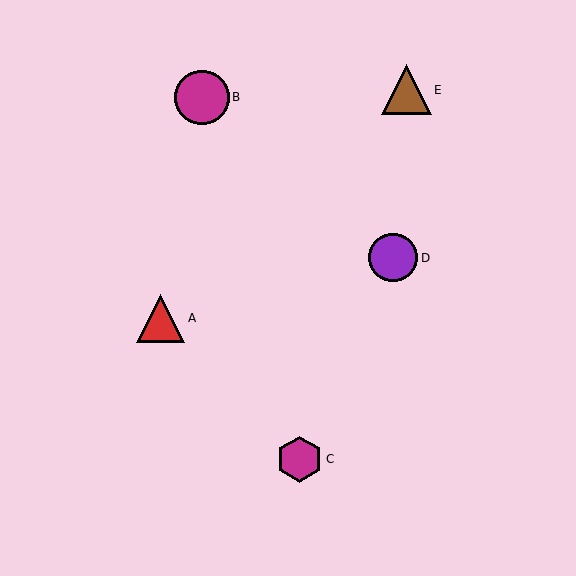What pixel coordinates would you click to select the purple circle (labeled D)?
Click at (393, 258) to select the purple circle D.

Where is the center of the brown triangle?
The center of the brown triangle is at (406, 90).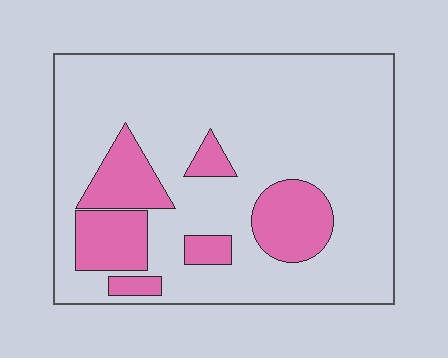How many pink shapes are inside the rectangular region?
6.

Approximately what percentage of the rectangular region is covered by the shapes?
Approximately 20%.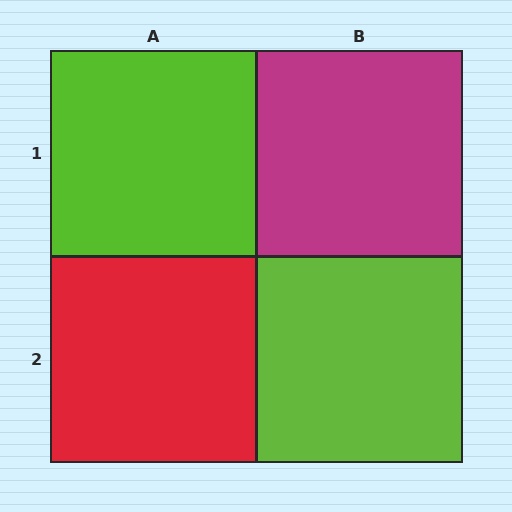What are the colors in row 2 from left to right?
Red, lime.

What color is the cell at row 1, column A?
Lime.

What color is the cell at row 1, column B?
Magenta.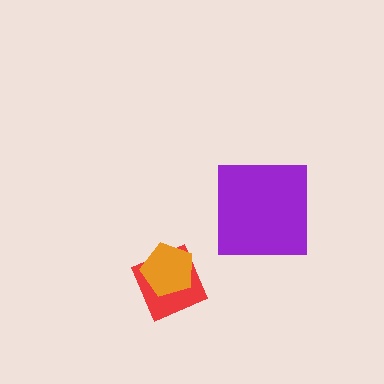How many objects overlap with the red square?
1 object overlaps with the red square.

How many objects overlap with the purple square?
0 objects overlap with the purple square.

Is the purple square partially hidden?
No, no other shape covers it.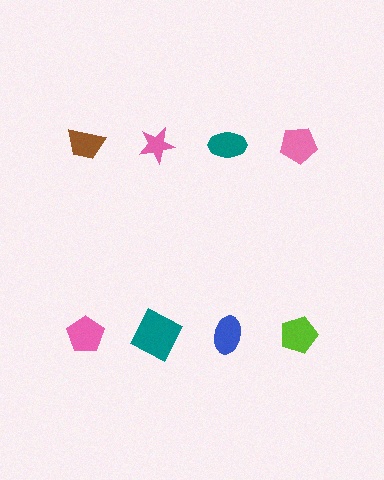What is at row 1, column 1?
A brown trapezoid.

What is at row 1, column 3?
A teal ellipse.